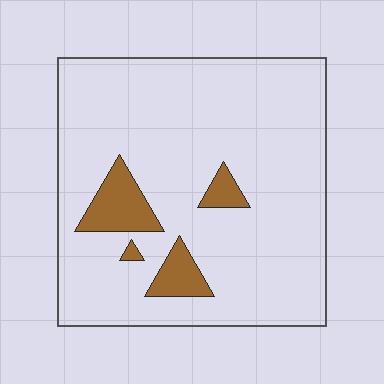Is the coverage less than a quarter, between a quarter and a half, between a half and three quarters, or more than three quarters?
Less than a quarter.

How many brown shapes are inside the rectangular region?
4.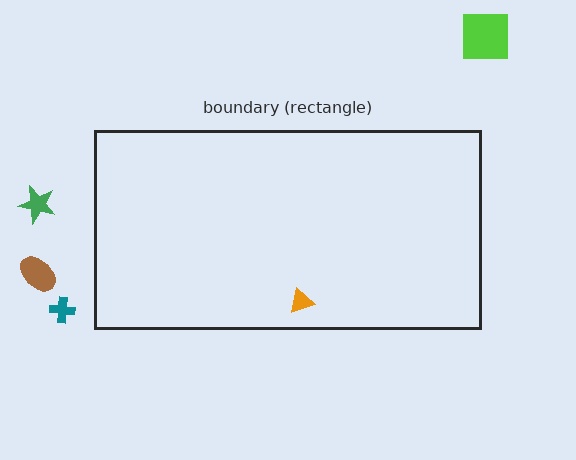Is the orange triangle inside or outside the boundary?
Inside.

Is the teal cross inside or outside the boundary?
Outside.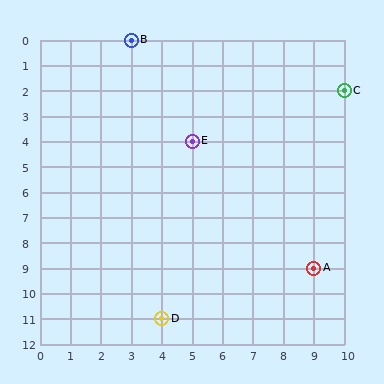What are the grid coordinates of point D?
Point D is at grid coordinates (4, 11).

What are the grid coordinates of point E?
Point E is at grid coordinates (5, 4).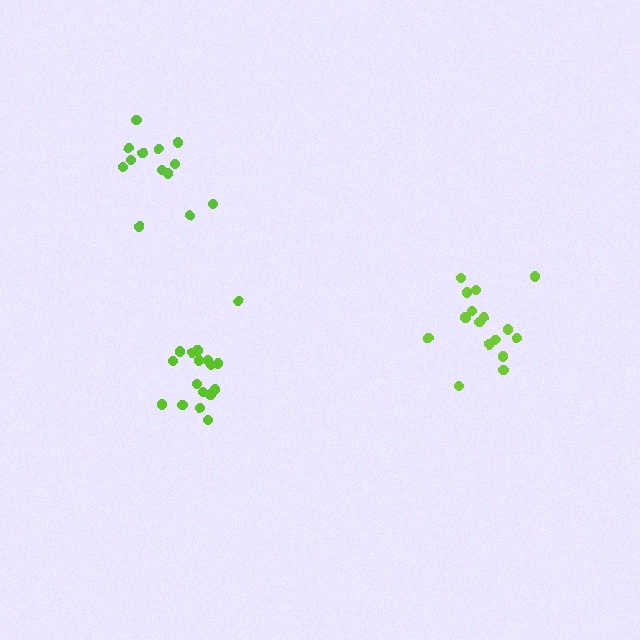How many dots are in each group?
Group 1: 16 dots, Group 2: 17 dots, Group 3: 13 dots (46 total).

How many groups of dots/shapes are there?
There are 3 groups.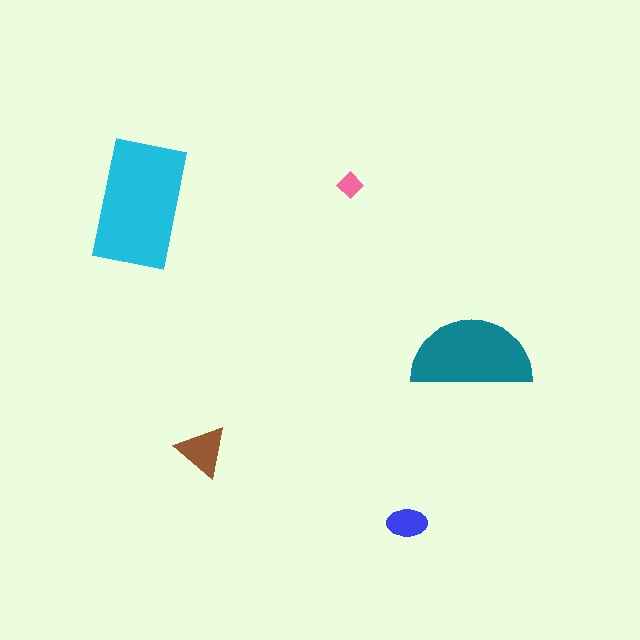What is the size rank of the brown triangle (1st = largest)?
3rd.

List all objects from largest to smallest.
The cyan rectangle, the teal semicircle, the brown triangle, the blue ellipse, the pink diamond.